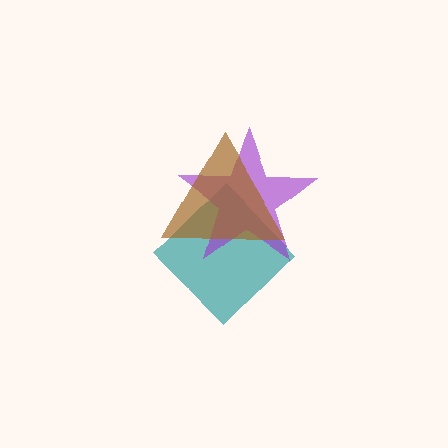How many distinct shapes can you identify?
There are 3 distinct shapes: a teal diamond, a purple star, a brown triangle.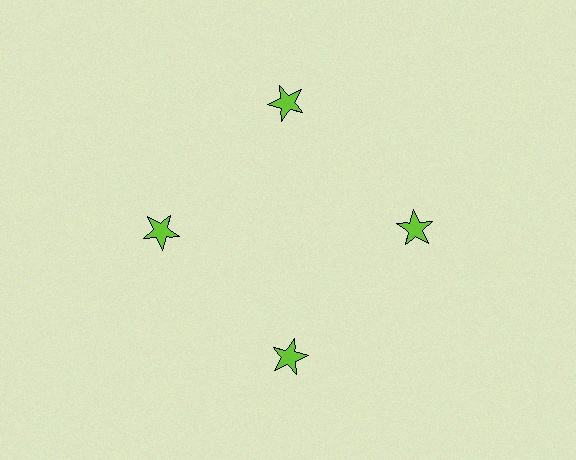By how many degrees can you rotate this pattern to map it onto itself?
The pattern maps onto itself every 90 degrees of rotation.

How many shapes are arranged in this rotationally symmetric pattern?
There are 4 shapes, arranged in 4 groups of 1.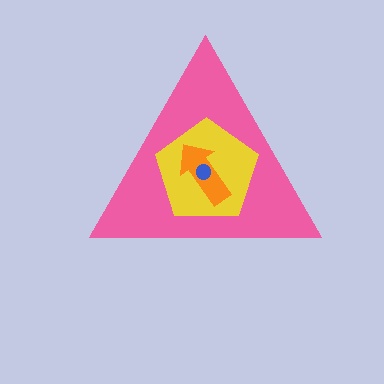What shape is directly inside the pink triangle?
The yellow pentagon.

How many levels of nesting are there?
4.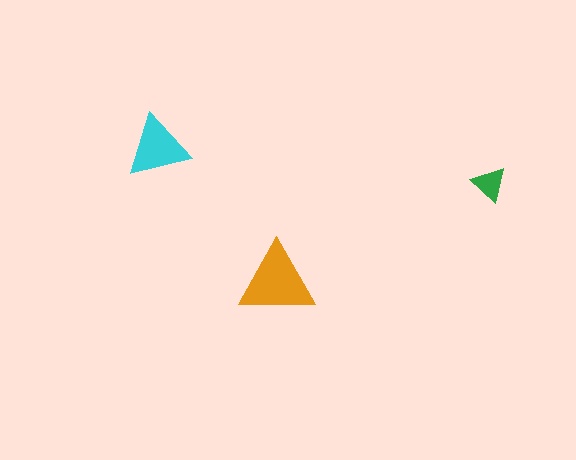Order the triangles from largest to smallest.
the orange one, the cyan one, the green one.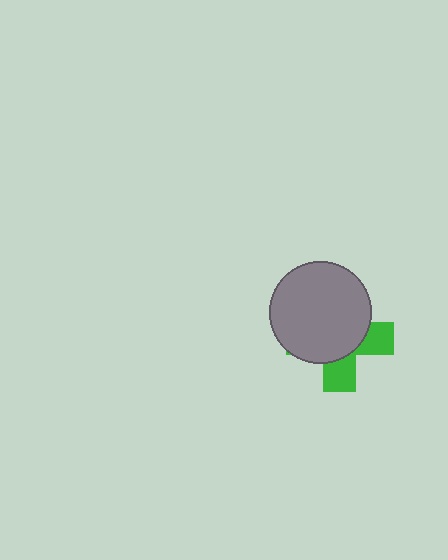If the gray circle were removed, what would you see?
You would see the complete green cross.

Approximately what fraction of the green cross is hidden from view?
Roughly 66% of the green cross is hidden behind the gray circle.